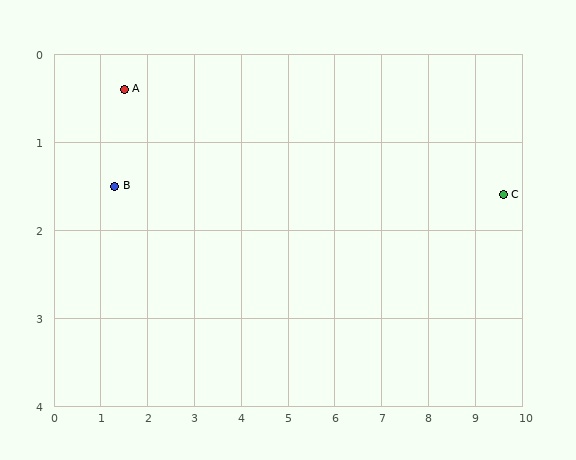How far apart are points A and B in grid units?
Points A and B are about 1.1 grid units apart.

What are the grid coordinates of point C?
Point C is at approximately (9.6, 1.6).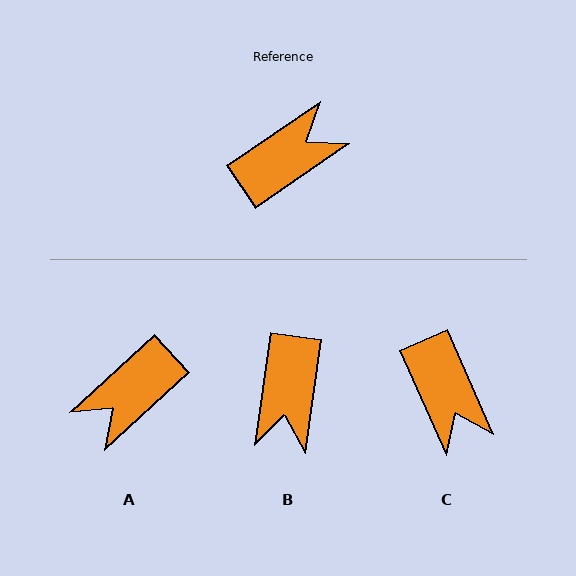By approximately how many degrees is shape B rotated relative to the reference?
Approximately 132 degrees clockwise.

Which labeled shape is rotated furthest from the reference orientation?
A, about 172 degrees away.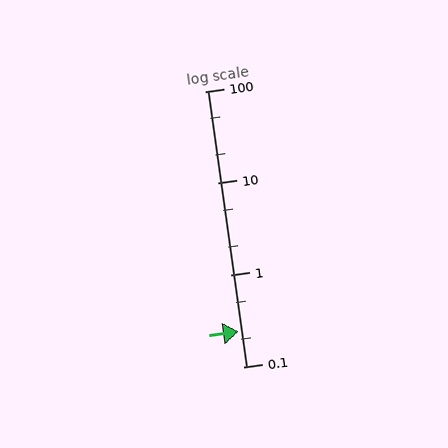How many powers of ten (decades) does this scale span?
The scale spans 3 decades, from 0.1 to 100.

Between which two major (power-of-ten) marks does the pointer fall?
The pointer is between 0.1 and 1.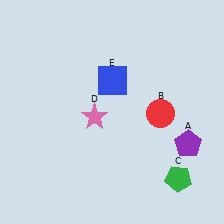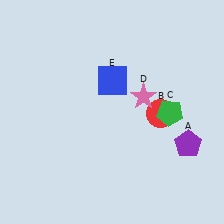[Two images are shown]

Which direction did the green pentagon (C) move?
The green pentagon (C) moved up.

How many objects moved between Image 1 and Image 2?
2 objects moved between the two images.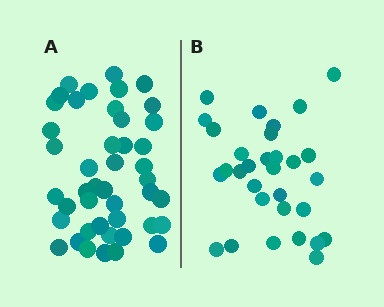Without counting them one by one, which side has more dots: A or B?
Region A (the left region) has more dots.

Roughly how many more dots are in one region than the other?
Region A has approximately 15 more dots than region B.